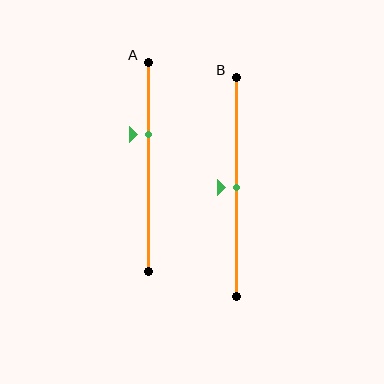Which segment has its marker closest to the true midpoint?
Segment B has its marker closest to the true midpoint.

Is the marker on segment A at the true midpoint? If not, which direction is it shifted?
No, the marker on segment A is shifted upward by about 15% of the segment length.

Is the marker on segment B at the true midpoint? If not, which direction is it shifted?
Yes, the marker on segment B is at the true midpoint.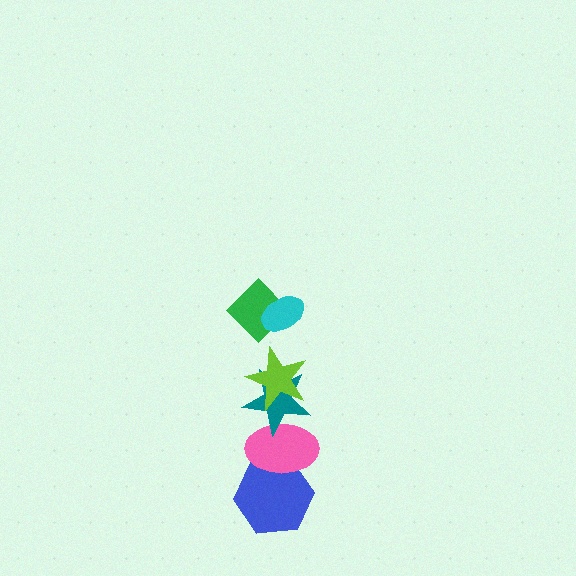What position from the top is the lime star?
The lime star is 3rd from the top.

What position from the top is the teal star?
The teal star is 4th from the top.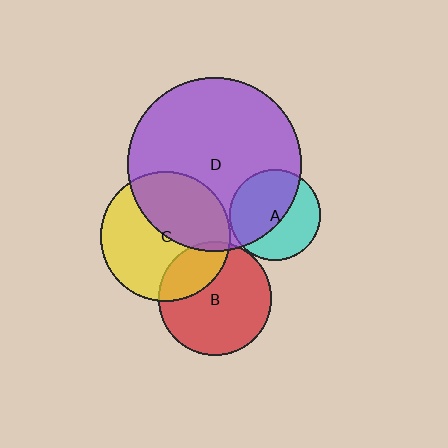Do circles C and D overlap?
Yes.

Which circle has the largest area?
Circle D (purple).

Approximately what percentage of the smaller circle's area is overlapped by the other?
Approximately 40%.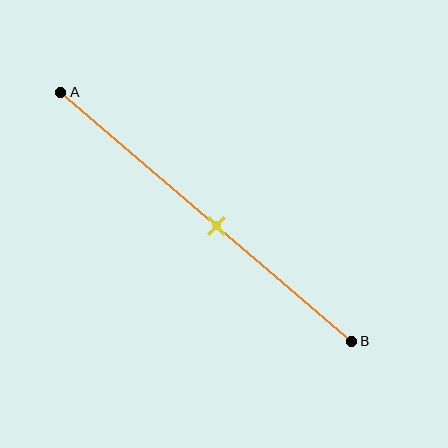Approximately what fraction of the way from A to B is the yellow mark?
The yellow mark is approximately 55% of the way from A to B.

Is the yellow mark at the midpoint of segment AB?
No, the mark is at about 55% from A, not at the 50% midpoint.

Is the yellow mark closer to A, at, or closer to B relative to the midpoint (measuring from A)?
The yellow mark is closer to point B than the midpoint of segment AB.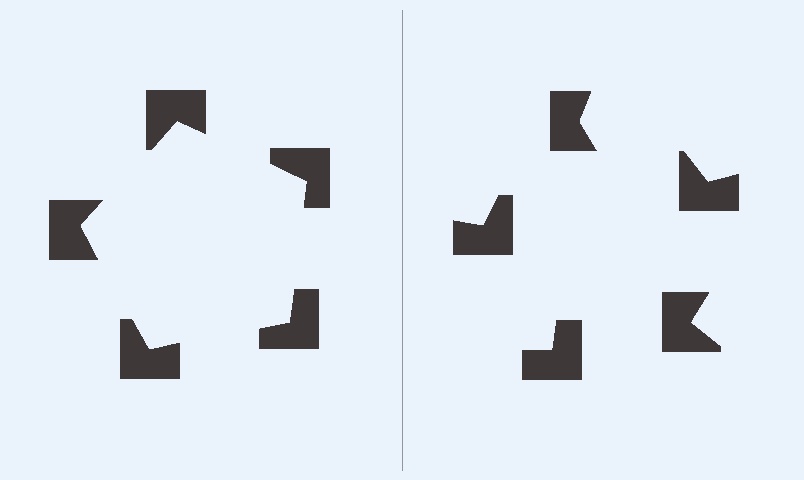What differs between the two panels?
The notched squares are positioned identically on both sides; only the wedge orientations differ. On the left they align to a pentagon; on the right they are misaligned.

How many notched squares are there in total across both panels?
10 — 5 on each side.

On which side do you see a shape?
An illusory pentagon appears on the left side. On the right side the wedge cuts are rotated, so no coherent shape forms.